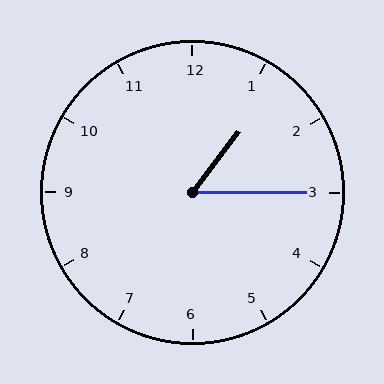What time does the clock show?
1:15.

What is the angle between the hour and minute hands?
Approximately 52 degrees.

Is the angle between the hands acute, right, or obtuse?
It is acute.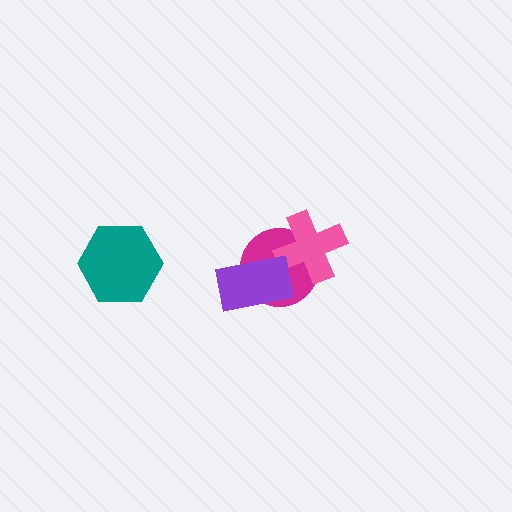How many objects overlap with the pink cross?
1 object overlaps with the pink cross.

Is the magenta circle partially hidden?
Yes, it is partially covered by another shape.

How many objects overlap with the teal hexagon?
0 objects overlap with the teal hexagon.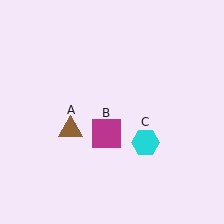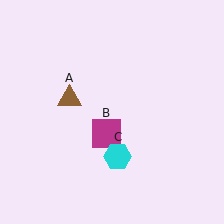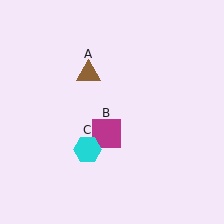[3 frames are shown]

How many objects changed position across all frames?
2 objects changed position: brown triangle (object A), cyan hexagon (object C).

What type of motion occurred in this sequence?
The brown triangle (object A), cyan hexagon (object C) rotated clockwise around the center of the scene.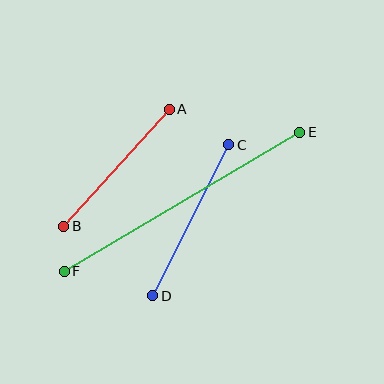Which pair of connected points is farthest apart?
Points E and F are farthest apart.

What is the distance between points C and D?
The distance is approximately 169 pixels.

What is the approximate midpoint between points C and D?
The midpoint is at approximately (191, 220) pixels.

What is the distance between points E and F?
The distance is approximately 273 pixels.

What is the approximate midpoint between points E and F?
The midpoint is at approximately (182, 202) pixels.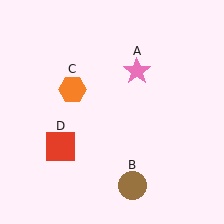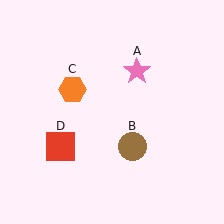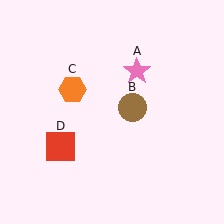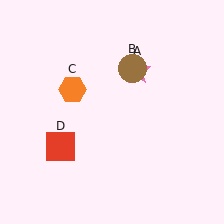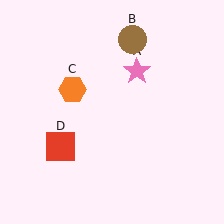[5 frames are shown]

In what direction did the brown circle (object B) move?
The brown circle (object B) moved up.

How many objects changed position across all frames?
1 object changed position: brown circle (object B).